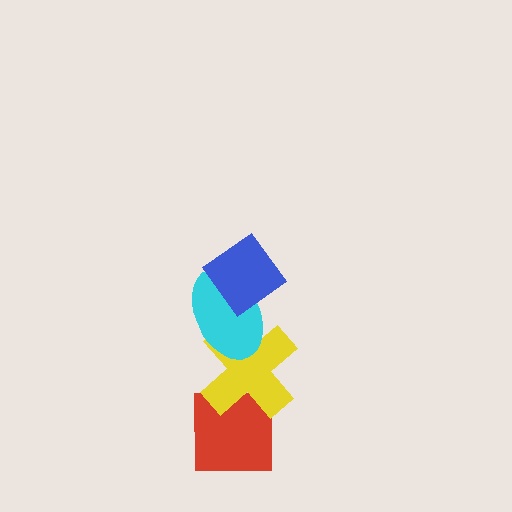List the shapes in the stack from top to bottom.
From top to bottom: the blue diamond, the cyan ellipse, the yellow cross, the red square.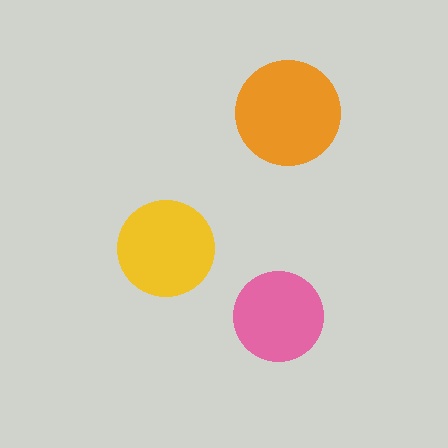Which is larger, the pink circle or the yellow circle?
The yellow one.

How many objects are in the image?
There are 3 objects in the image.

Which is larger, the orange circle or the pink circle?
The orange one.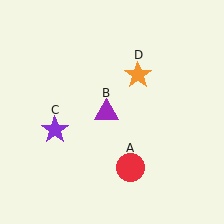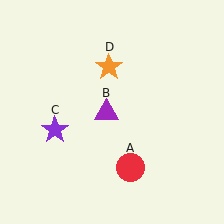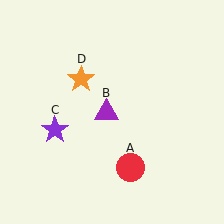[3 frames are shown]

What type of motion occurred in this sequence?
The orange star (object D) rotated counterclockwise around the center of the scene.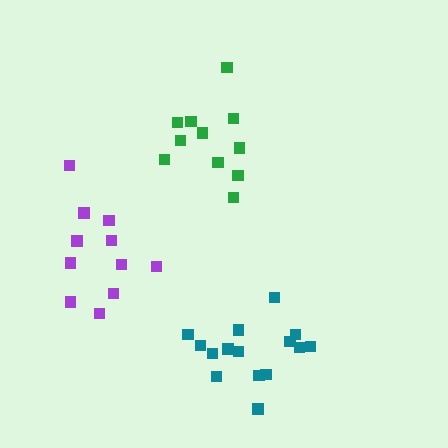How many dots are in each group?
Group 1: 11 dots, Group 2: 15 dots, Group 3: 11 dots (37 total).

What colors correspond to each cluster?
The clusters are colored: green, teal, purple.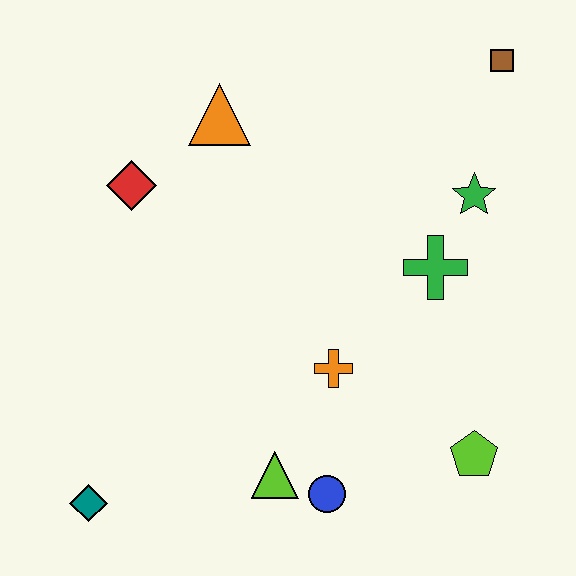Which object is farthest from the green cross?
The teal diamond is farthest from the green cross.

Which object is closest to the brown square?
The green star is closest to the brown square.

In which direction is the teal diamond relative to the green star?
The teal diamond is to the left of the green star.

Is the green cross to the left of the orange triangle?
No